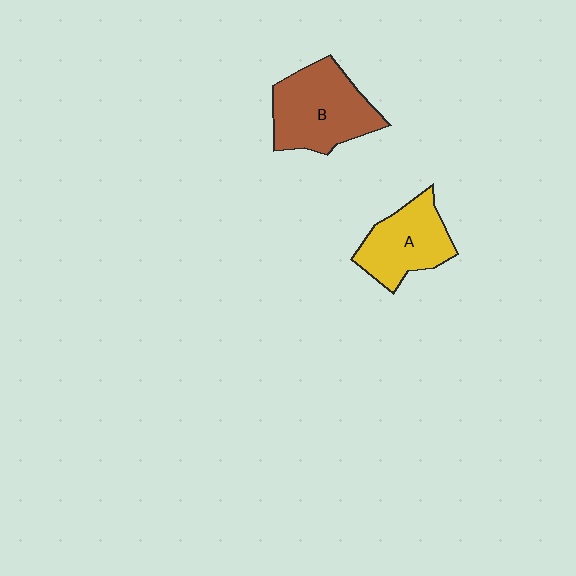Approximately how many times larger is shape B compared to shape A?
Approximately 1.3 times.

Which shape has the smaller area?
Shape A (yellow).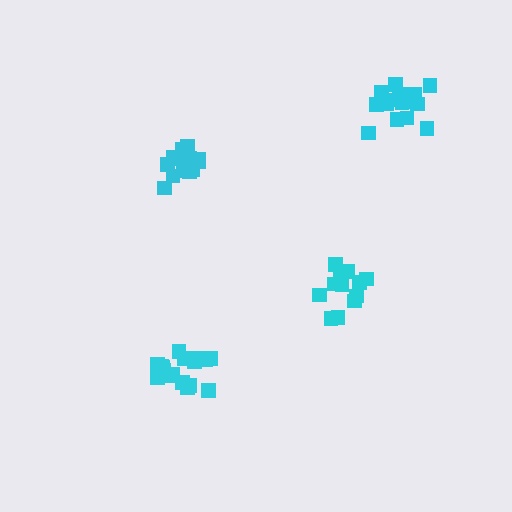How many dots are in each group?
Group 1: 17 dots, Group 2: 17 dots, Group 3: 17 dots, Group 4: 13 dots (64 total).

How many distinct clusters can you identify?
There are 4 distinct clusters.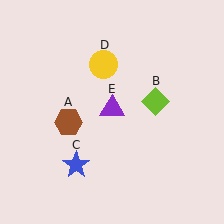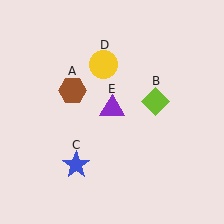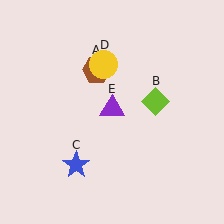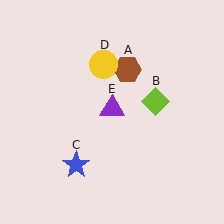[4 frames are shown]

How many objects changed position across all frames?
1 object changed position: brown hexagon (object A).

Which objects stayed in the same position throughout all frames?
Lime diamond (object B) and blue star (object C) and yellow circle (object D) and purple triangle (object E) remained stationary.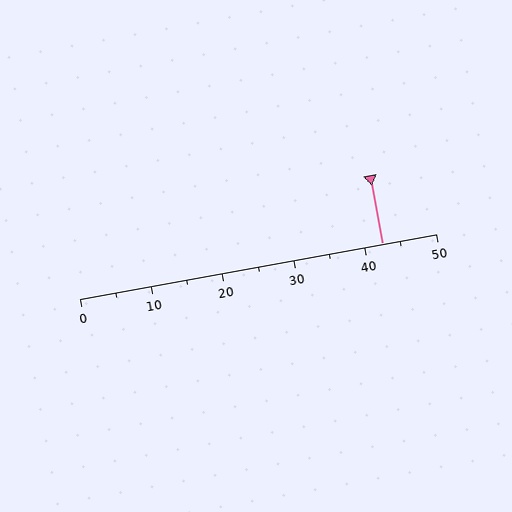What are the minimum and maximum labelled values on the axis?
The axis runs from 0 to 50.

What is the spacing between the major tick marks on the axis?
The major ticks are spaced 10 apart.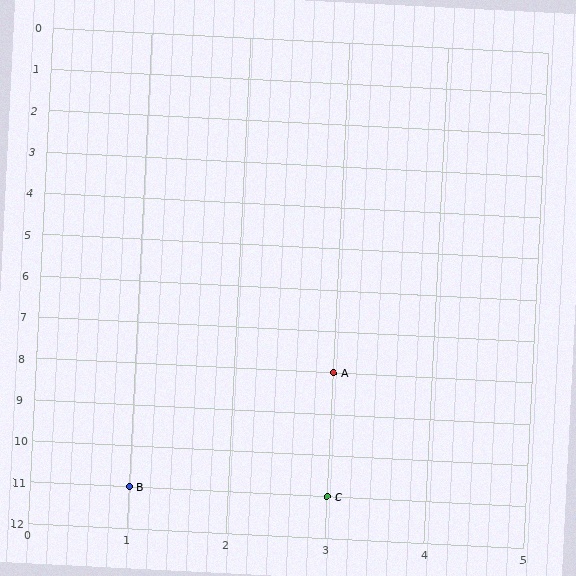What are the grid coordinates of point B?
Point B is at grid coordinates (1, 11).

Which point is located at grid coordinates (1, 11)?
Point B is at (1, 11).